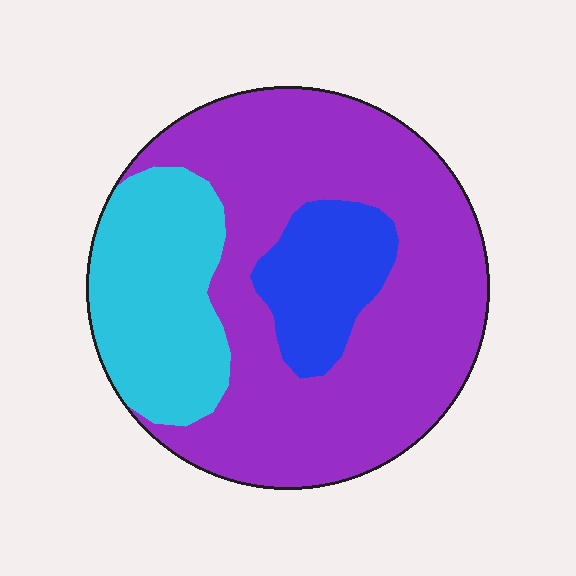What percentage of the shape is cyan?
Cyan covers about 25% of the shape.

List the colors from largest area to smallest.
From largest to smallest: purple, cyan, blue.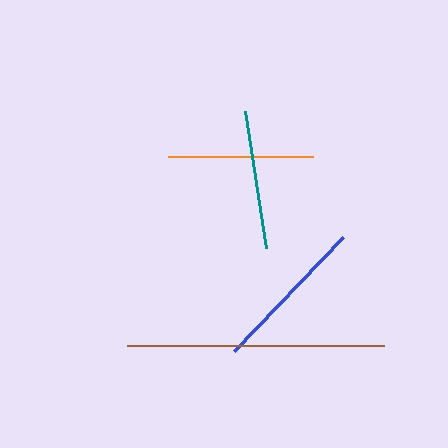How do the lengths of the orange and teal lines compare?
The orange and teal lines are approximately the same length.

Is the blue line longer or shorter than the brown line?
The brown line is longer than the blue line.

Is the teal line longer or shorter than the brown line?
The brown line is longer than the teal line.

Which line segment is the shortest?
The teal line is the shortest at approximately 139 pixels.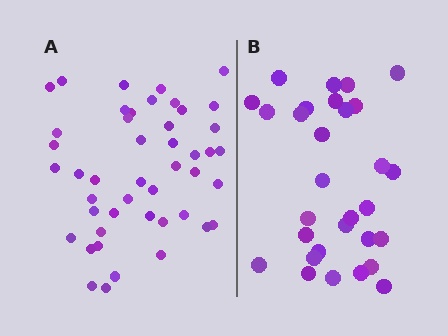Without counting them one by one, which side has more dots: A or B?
Region A (the left region) has more dots.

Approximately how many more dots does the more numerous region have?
Region A has approximately 15 more dots than region B.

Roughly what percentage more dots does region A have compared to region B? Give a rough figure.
About 55% more.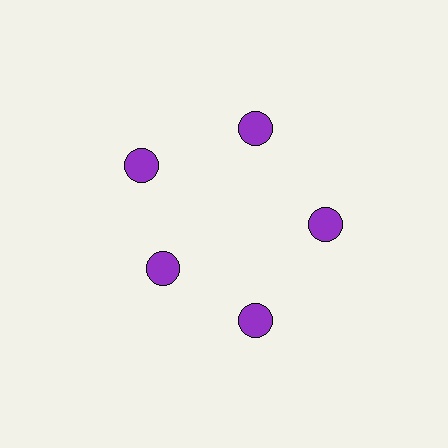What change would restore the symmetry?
The symmetry would be restored by moving it outward, back onto the ring so that all 5 circles sit at equal angles and equal distance from the center.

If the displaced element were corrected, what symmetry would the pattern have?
It would have 5-fold rotational symmetry — the pattern would map onto itself every 72 degrees.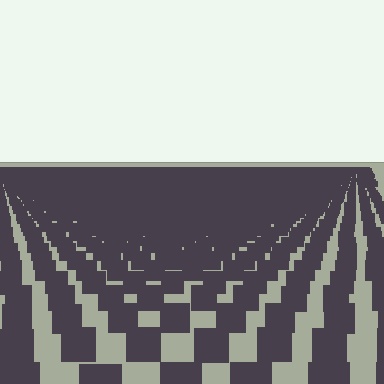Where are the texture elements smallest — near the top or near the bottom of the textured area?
Near the top.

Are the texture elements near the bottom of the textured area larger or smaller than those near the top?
Larger. Near the bottom, elements are closer to the viewer and appear at a bigger on-screen size.